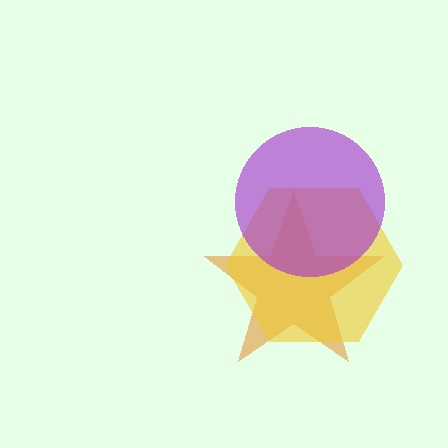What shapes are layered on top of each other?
The layered shapes are: an orange star, a yellow hexagon, a purple circle.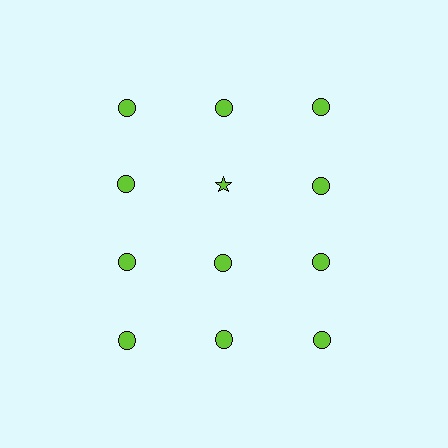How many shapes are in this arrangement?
There are 12 shapes arranged in a grid pattern.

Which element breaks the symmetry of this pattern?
The lime star in the second row, second from left column breaks the symmetry. All other shapes are lime circles.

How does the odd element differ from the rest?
It has a different shape: star instead of circle.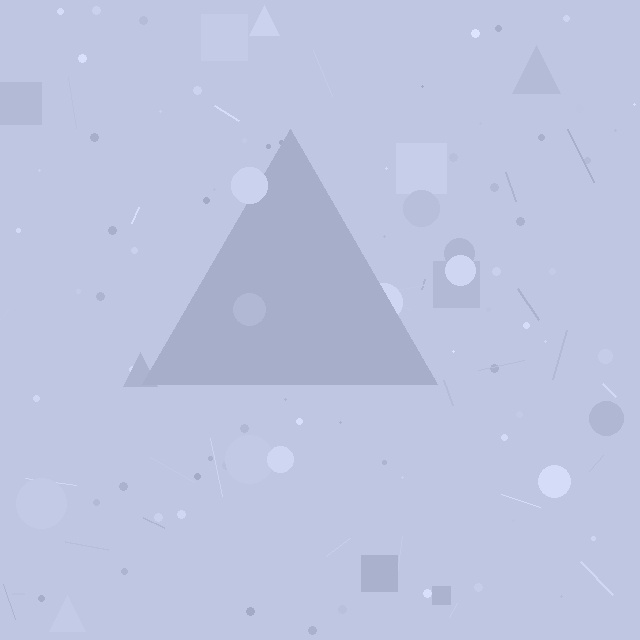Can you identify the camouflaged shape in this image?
The camouflaged shape is a triangle.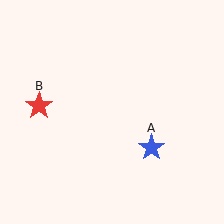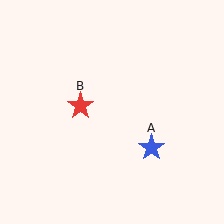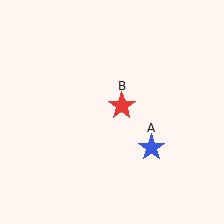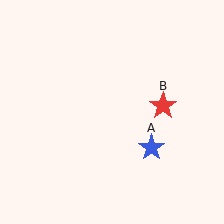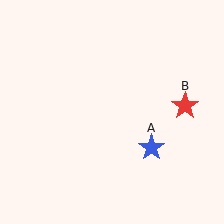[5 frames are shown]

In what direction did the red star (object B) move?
The red star (object B) moved right.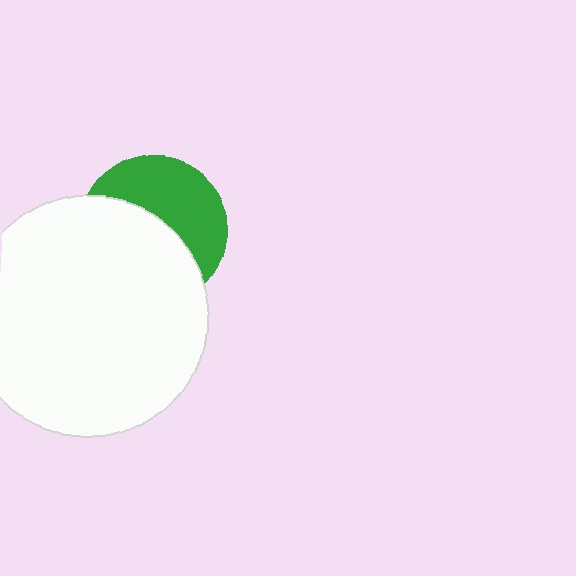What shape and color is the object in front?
The object in front is a white circle.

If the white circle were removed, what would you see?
You would see the complete green circle.